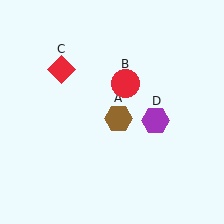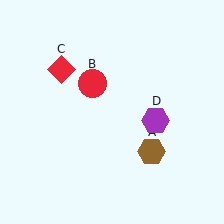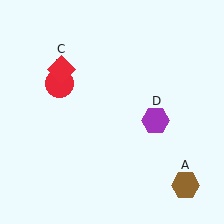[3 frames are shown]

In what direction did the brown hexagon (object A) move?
The brown hexagon (object A) moved down and to the right.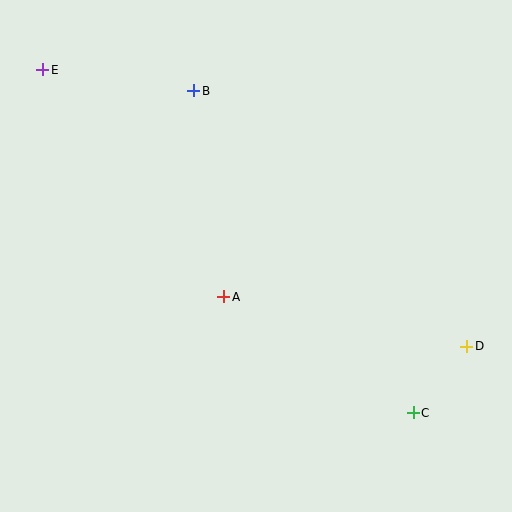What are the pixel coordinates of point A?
Point A is at (224, 297).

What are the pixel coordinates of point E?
Point E is at (43, 70).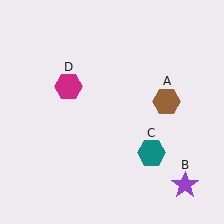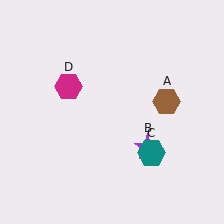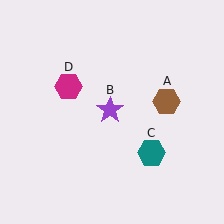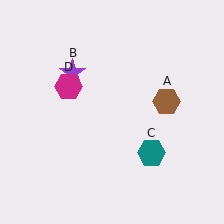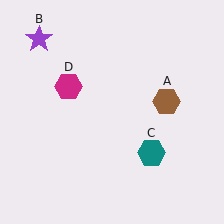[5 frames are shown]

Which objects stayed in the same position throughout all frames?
Brown hexagon (object A) and teal hexagon (object C) and magenta hexagon (object D) remained stationary.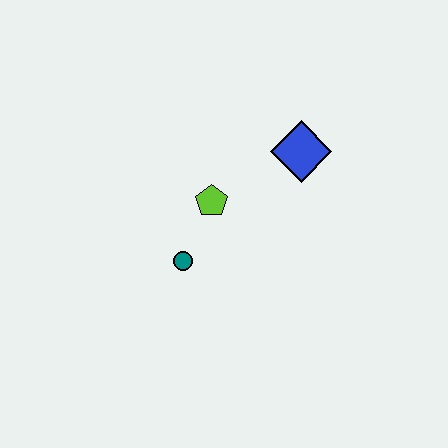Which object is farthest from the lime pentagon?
The blue diamond is farthest from the lime pentagon.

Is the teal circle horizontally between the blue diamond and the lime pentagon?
No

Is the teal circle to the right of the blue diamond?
No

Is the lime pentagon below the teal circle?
No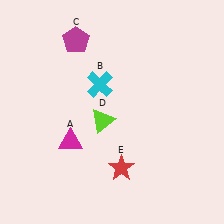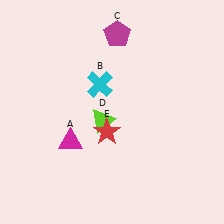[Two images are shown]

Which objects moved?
The objects that moved are: the magenta pentagon (C), the red star (E).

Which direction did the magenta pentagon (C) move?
The magenta pentagon (C) moved right.